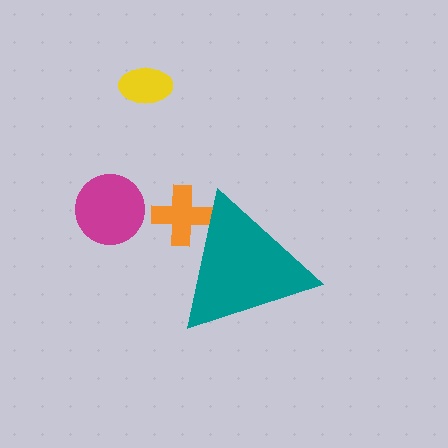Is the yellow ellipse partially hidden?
No, the yellow ellipse is fully visible.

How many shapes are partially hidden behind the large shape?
1 shape is partially hidden.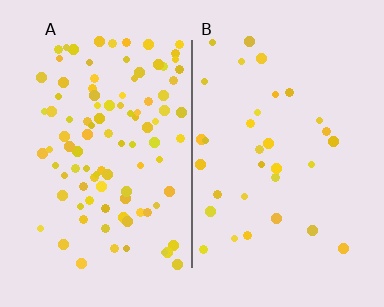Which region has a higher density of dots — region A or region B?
A (the left).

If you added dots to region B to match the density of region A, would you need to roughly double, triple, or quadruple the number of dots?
Approximately triple.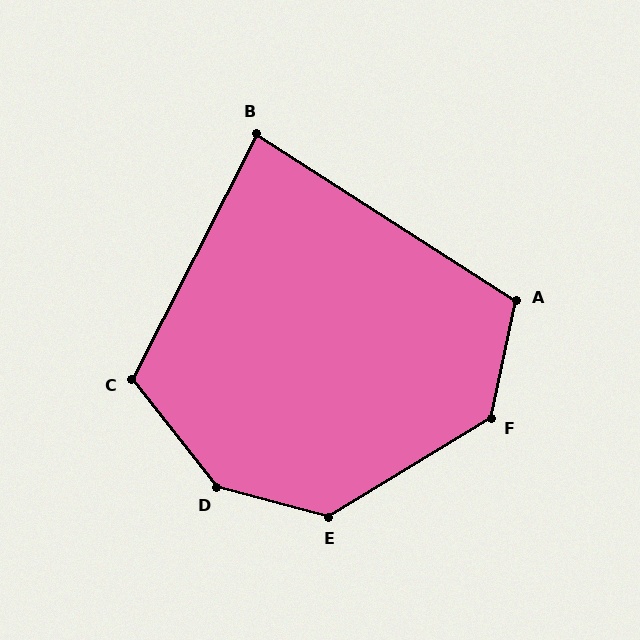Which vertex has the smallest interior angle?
B, at approximately 84 degrees.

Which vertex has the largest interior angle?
D, at approximately 143 degrees.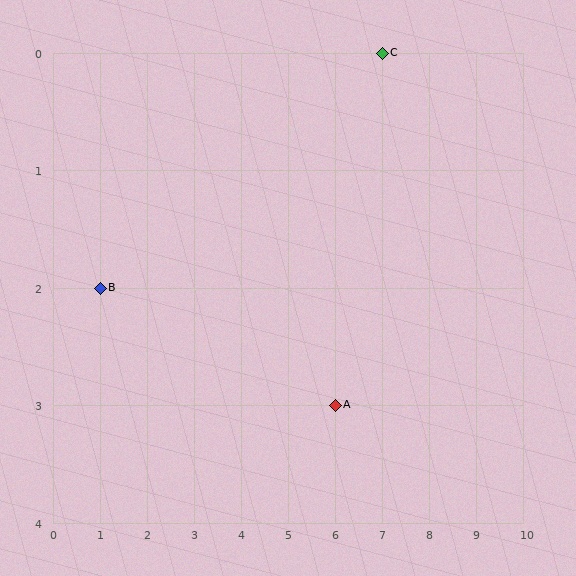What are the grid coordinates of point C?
Point C is at grid coordinates (7, 0).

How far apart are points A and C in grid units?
Points A and C are 1 column and 3 rows apart (about 3.2 grid units diagonally).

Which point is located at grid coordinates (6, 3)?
Point A is at (6, 3).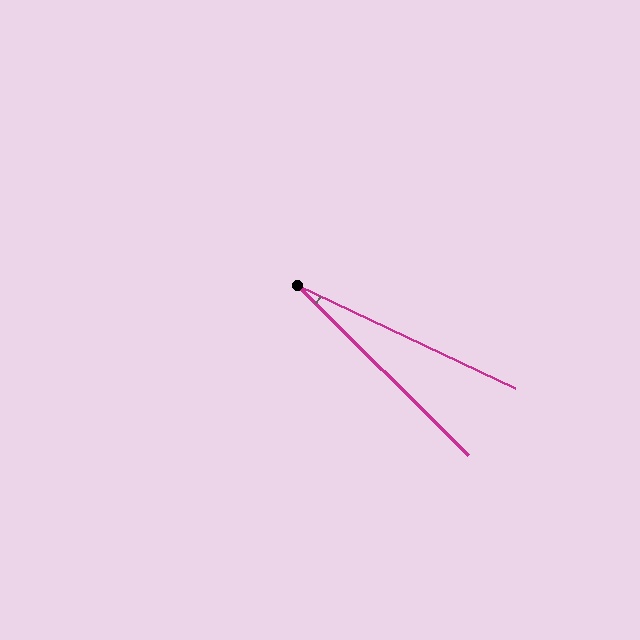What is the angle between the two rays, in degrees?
Approximately 20 degrees.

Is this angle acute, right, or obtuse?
It is acute.